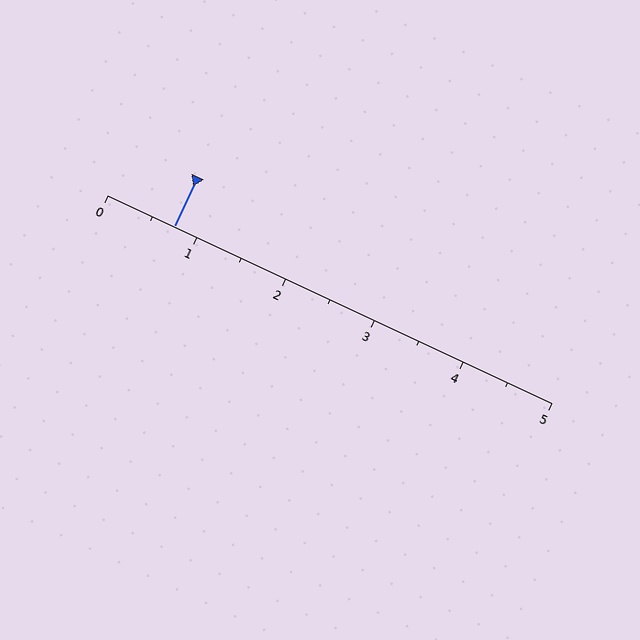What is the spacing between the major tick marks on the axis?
The major ticks are spaced 1 apart.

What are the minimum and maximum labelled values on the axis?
The axis runs from 0 to 5.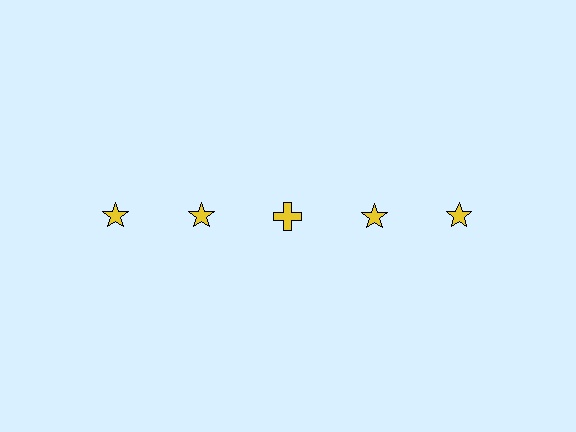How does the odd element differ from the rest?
It has a different shape: cross instead of star.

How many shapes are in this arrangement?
There are 5 shapes arranged in a grid pattern.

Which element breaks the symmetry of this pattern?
The yellow cross in the top row, center column breaks the symmetry. All other shapes are yellow stars.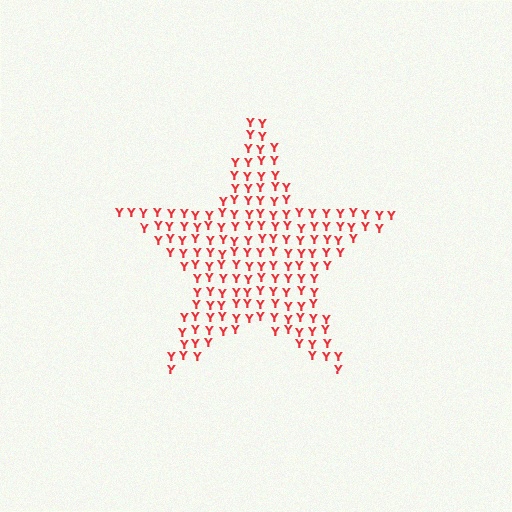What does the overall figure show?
The overall figure shows a star.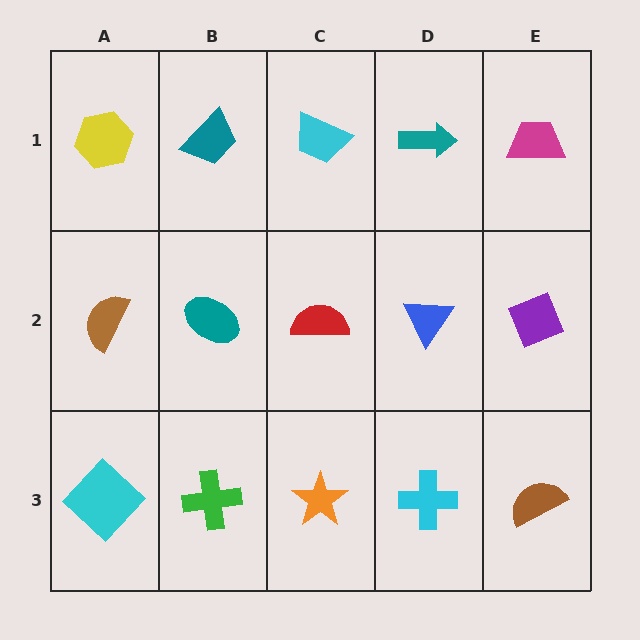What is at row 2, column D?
A blue triangle.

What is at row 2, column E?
A purple diamond.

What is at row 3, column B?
A green cross.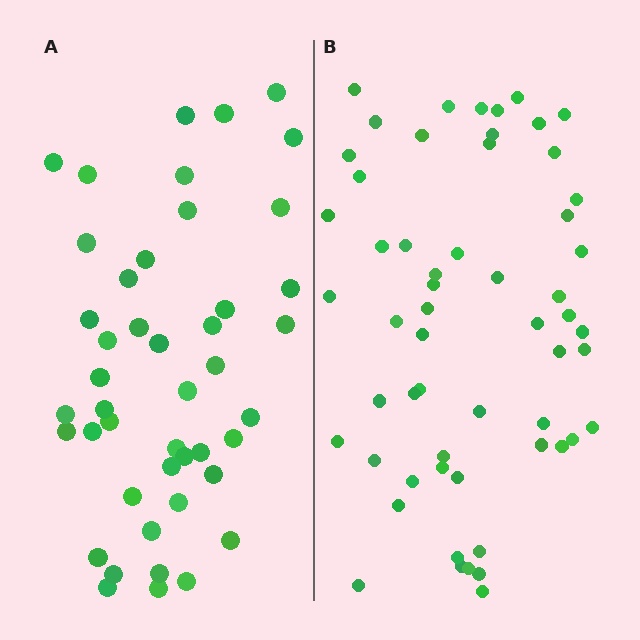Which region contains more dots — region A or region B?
Region B (the right region) has more dots.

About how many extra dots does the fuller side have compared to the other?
Region B has roughly 12 or so more dots than region A.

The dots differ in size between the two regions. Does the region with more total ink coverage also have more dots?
No. Region A has more total ink coverage because its dots are larger, but region B actually contains more individual dots. Total area can be misleading — the number of items is what matters here.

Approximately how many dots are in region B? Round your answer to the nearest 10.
About 60 dots. (The exact count is 57, which rounds to 60.)